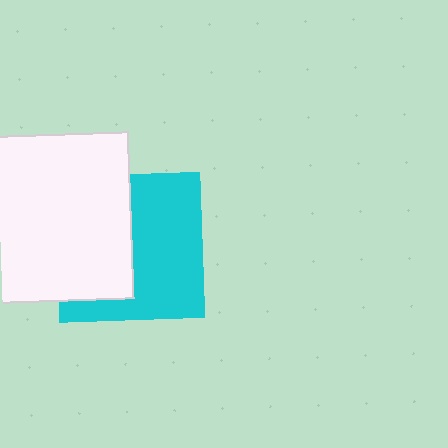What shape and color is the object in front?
The object in front is a white square.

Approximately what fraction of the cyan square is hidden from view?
Roughly 44% of the cyan square is hidden behind the white square.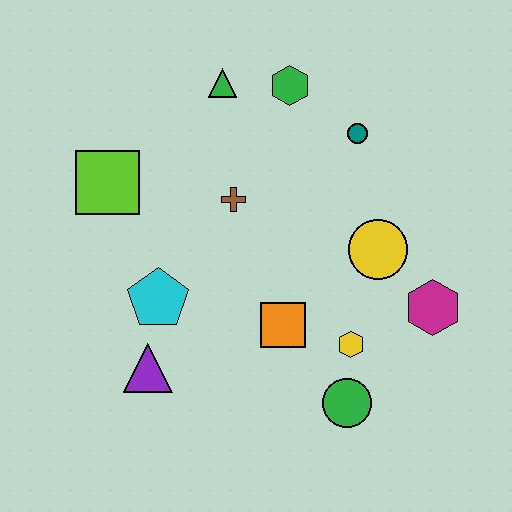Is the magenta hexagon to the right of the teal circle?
Yes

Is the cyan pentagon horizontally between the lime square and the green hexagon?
Yes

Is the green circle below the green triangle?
Yes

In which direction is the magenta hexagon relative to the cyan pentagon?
The magenta hexagon is to the right of the cyan pentagon.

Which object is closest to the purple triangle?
The cyan pentagon is closest to the purple triangle.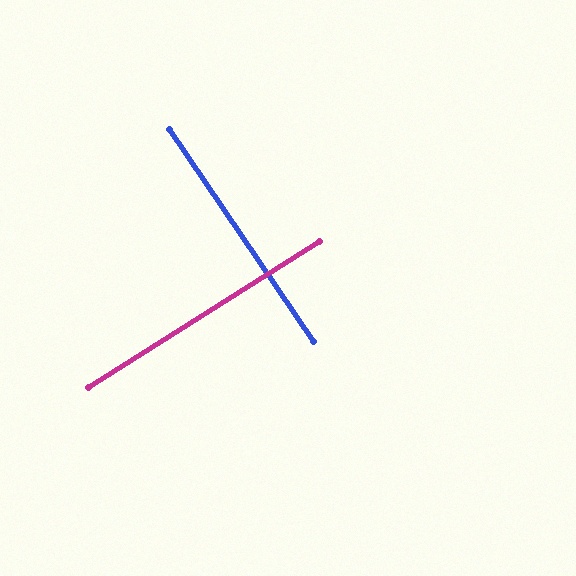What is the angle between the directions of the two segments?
Approximately 88 degrees.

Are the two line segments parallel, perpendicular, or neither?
Perpendicular — they meet at approximately 88°.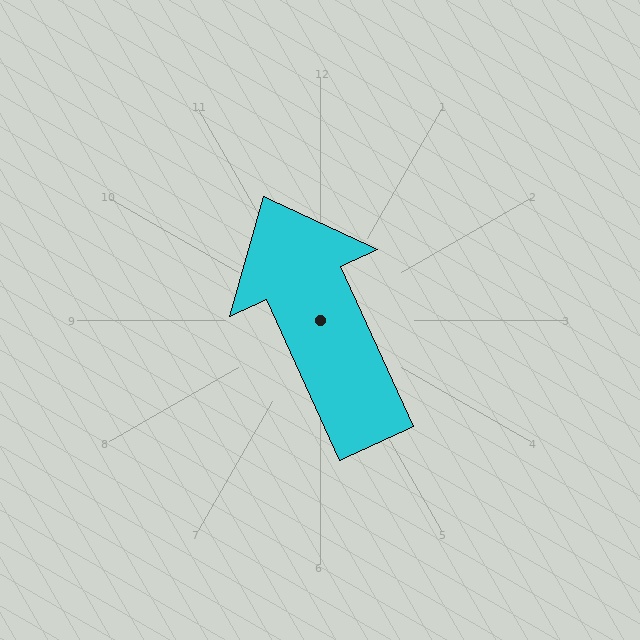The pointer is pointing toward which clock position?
Roughly 11 o'clock.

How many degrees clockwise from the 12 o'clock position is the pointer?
Approximately 335 degrees.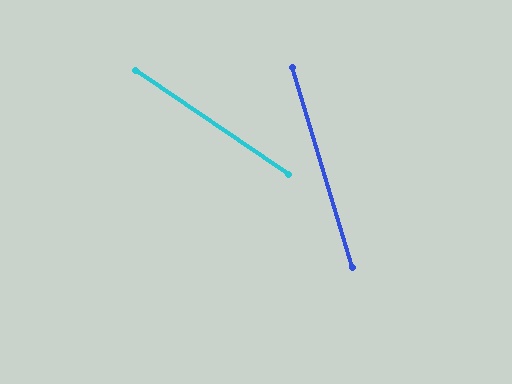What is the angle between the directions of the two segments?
Approximately 39 degrees.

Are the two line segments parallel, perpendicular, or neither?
Neither parallel nor perpendicular — they differ by about 39°.